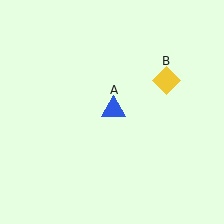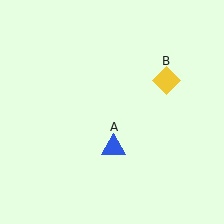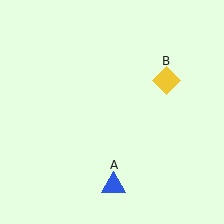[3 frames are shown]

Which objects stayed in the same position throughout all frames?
Yellow diamond (object B) remained stationary.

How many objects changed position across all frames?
1 object changed position: blue triangle (object A).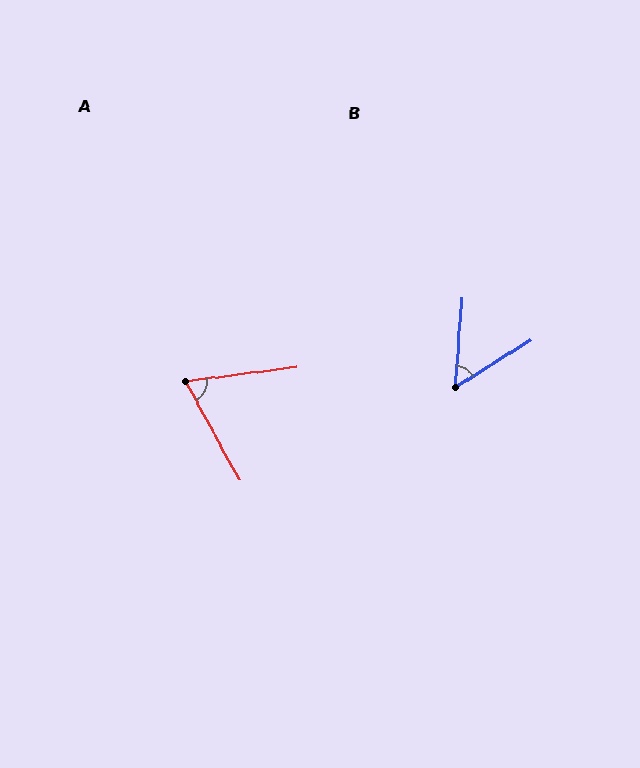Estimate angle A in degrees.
Approximately 68 degrees.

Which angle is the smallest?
B, at approximately 54 degrees.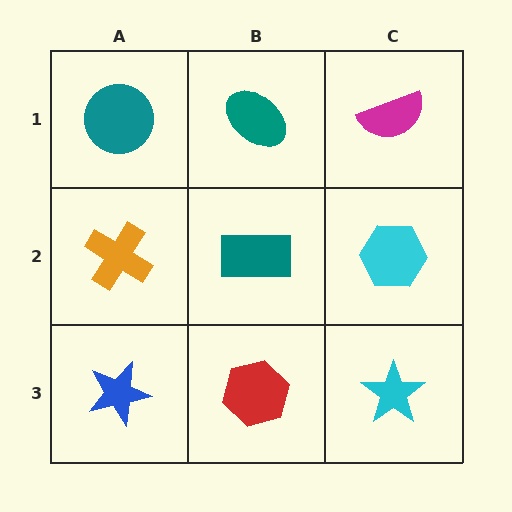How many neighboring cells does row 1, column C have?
2.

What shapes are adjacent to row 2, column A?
A teal circle (row 1, column A), a blue star (row 3, column A), a teal rectangle (row 2, column B).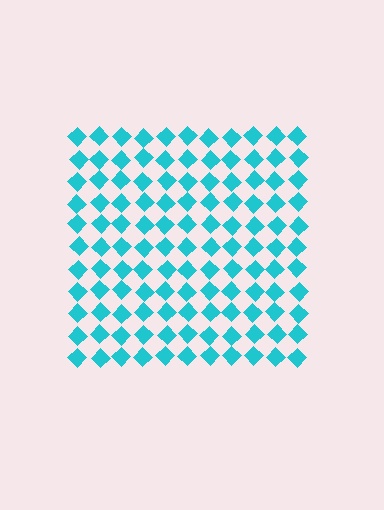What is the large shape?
The large shape is a square.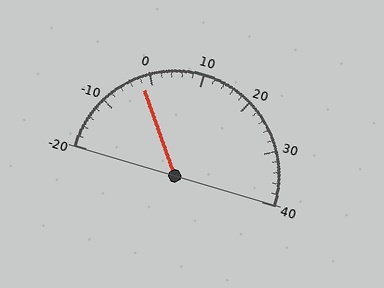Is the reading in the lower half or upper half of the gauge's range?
The reading is in the lower half of the range (-20 to 40).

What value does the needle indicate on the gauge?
The needle indicates approximately -2.